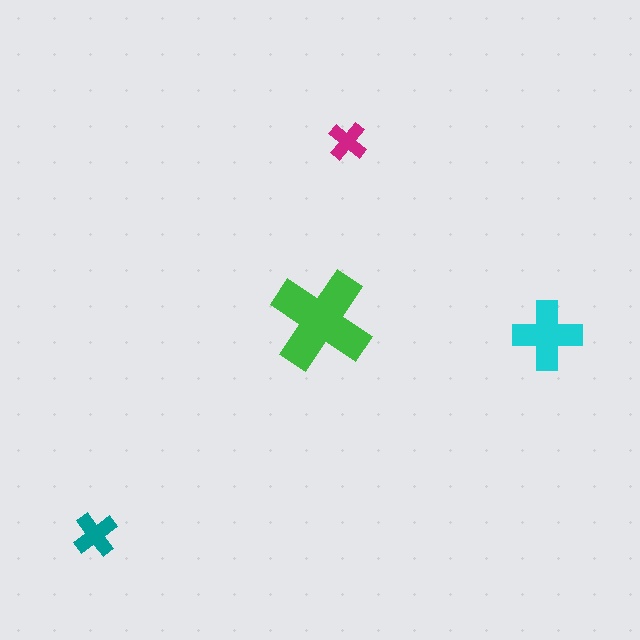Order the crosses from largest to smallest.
the green one, the cyan one, the teal one, the magenta one.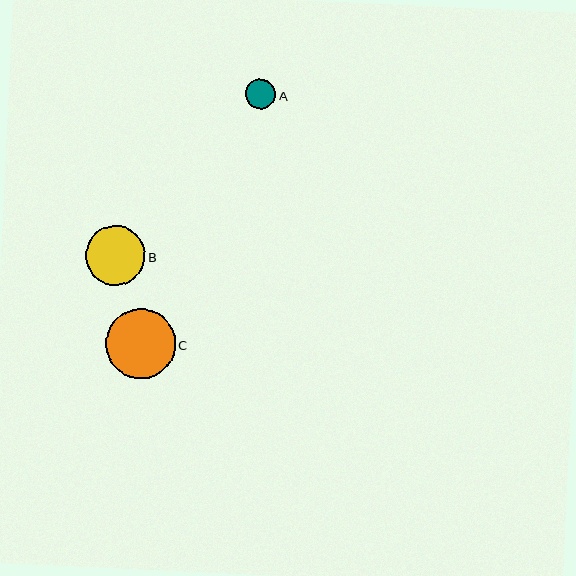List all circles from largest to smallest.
From largest to smallest: C, B, A.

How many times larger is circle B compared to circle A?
Circle B is approximately 2.0 times the size of circle A.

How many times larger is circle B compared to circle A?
Circle B is approximately 2.0 times the size of circle A.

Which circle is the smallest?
Circle A is the smallest with a size of approximately 31 pixels.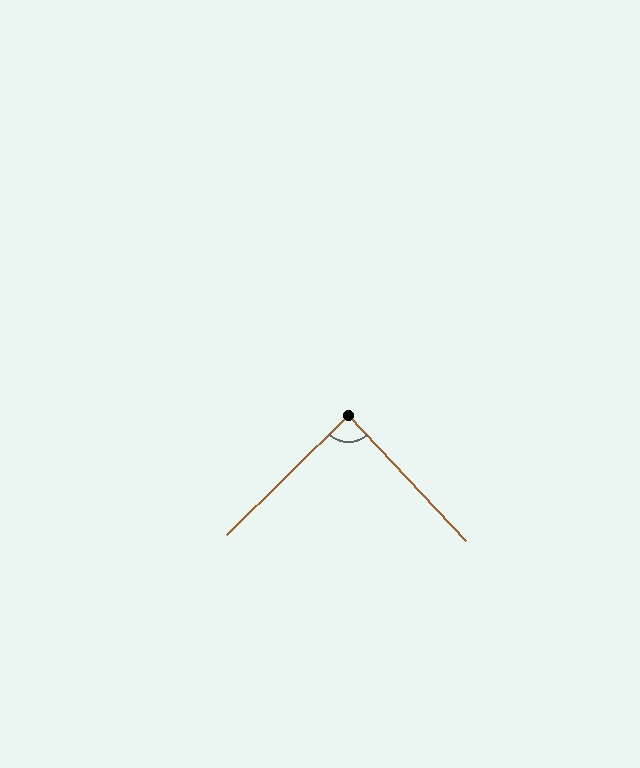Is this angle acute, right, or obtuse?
It is approximately a right angle.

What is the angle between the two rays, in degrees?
Approximately 89 degrees.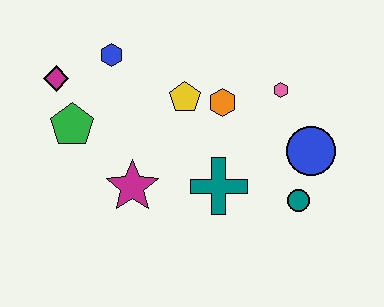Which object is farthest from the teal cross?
The magenta diamond is farthest from the teal cross.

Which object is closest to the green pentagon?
The magenta diamond is closest to the green pentagon.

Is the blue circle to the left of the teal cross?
No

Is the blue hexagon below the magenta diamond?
No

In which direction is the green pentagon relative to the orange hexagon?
The green pentagon is to the left of the orange hexagon.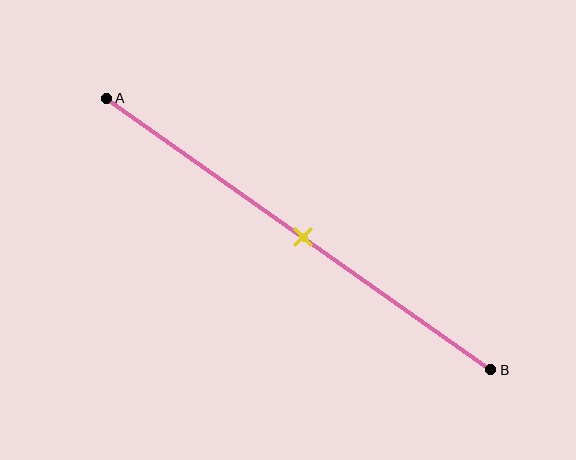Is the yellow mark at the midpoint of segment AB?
Yes, the mark is approximately at the midpoint.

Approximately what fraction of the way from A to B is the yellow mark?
The yellow mark is approximately 50% of the way from A to B.